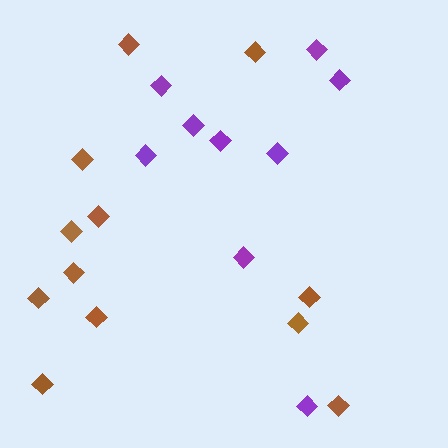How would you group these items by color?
There are 2 groups: one group of brown diamonds (12) and one group of purple diamonds (9).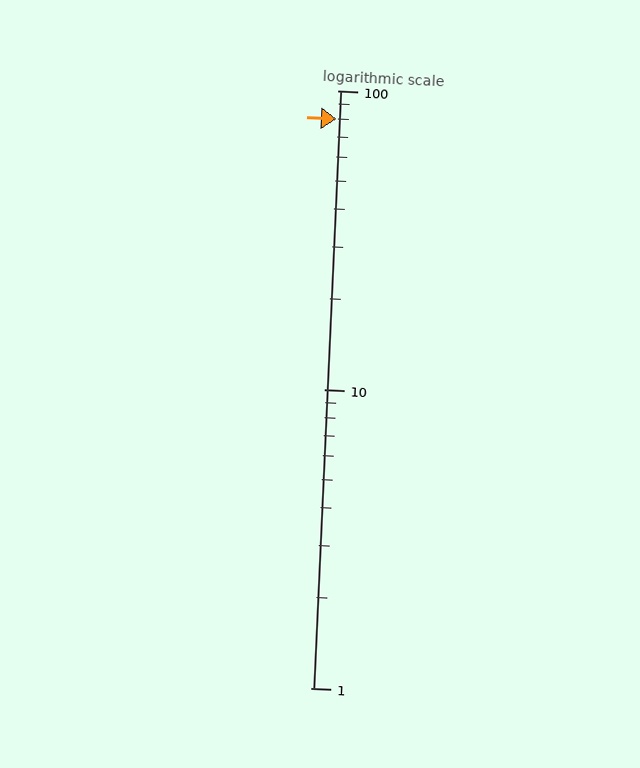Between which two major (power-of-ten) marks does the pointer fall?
The pointer is between 10 and 100.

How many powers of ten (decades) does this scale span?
The scale spans 2 decades, from 1 to 100.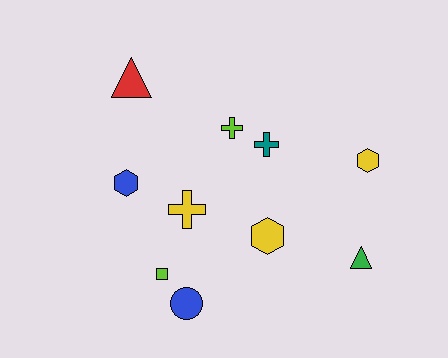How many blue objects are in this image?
There are 2 blue objects.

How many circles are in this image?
There is 1 circle.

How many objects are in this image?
There are 10 objects.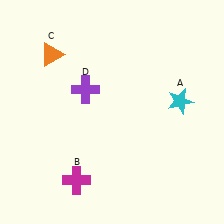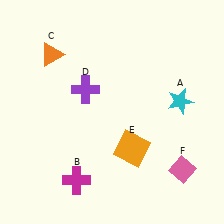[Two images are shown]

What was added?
An orange square (E), a pink diamond (F) were added in Image 2.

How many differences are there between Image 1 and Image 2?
There are 2 differences between the two images.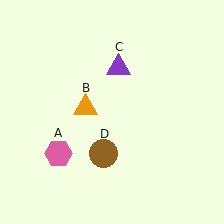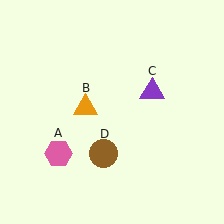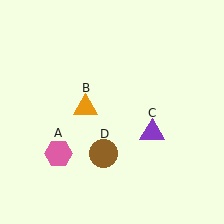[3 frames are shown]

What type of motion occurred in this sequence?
The purple triangle (object C) rotated clockwise around the center of the scene.